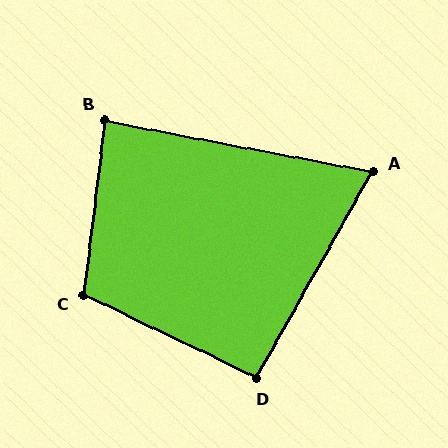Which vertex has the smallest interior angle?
A, at approximately 72 degrees.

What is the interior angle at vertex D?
Approximately 94 degrees (approximately right).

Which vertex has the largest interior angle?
C, at approximately 108 degrees.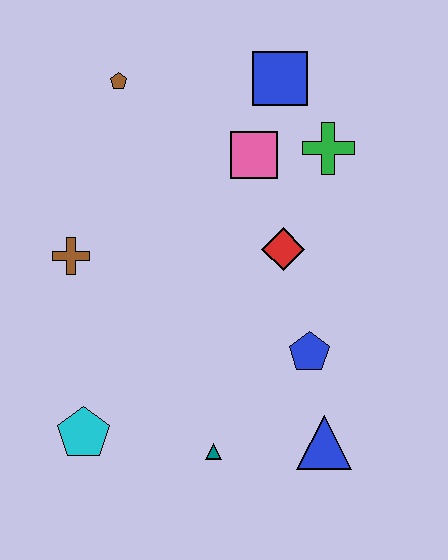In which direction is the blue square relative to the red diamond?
The blue square is above the red diamond.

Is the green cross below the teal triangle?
No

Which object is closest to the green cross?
The pink square is closest to the green cross.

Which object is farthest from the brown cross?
The blue triangle is farthest from the brown cross.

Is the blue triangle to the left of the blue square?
No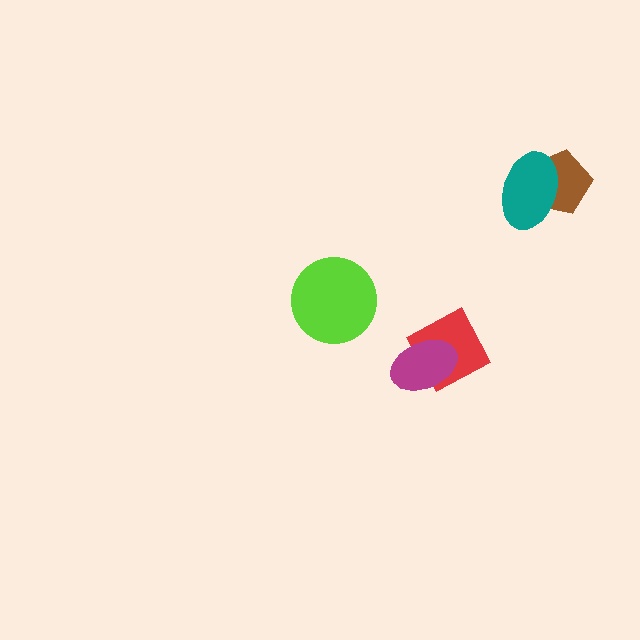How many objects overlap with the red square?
1 object overlaps with the red square.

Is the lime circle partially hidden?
No, no other shape covers it.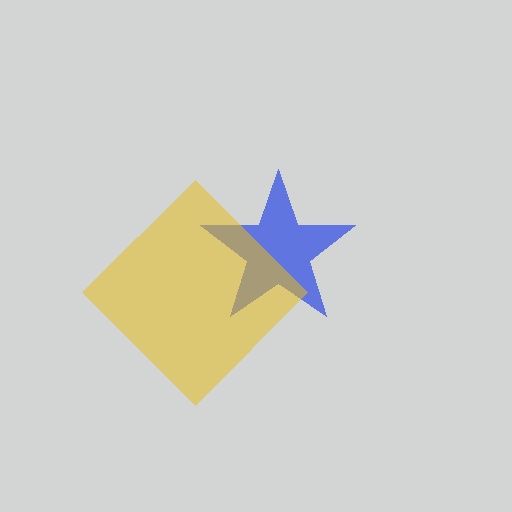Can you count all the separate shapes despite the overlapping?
Yes, there are 2 separate shapes.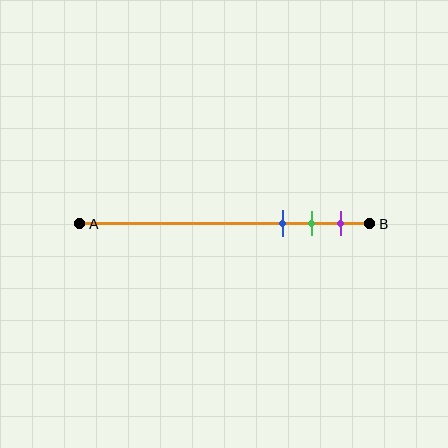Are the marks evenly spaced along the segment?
Yes, the marks are approximately evenly spaced.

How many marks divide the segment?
There are 3 marks dividing the segment.